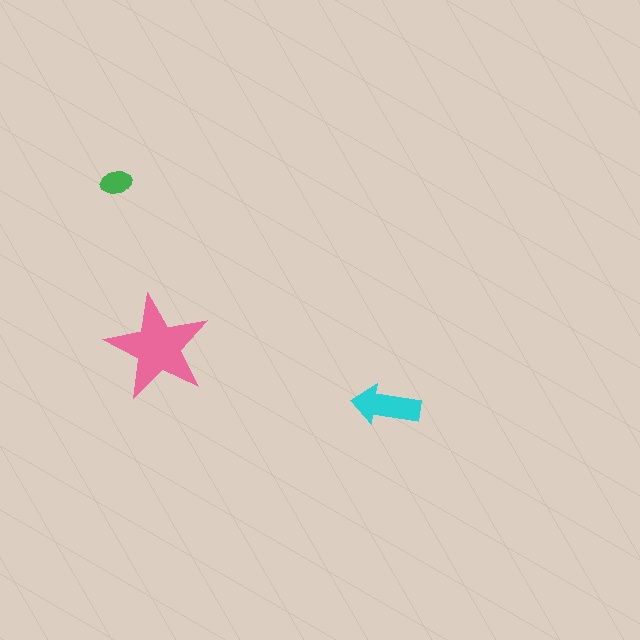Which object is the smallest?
The green ellipse.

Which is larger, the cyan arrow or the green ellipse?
The cyan arrow.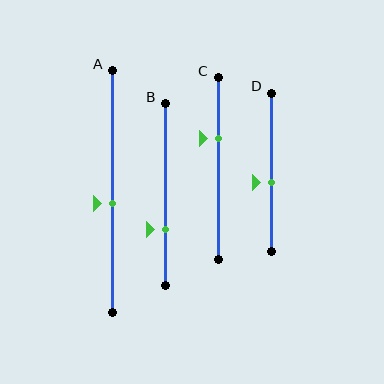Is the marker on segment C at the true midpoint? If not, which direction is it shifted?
No, the marker on segment C is shifted upward by about 17% of the segment length.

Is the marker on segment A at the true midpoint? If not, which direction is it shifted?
No, the marker on segment A is shifted downward by about 5% of the segment length.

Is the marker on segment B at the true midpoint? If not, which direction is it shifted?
No, the marker on segment B is shifted downward by about 19% of the segment length.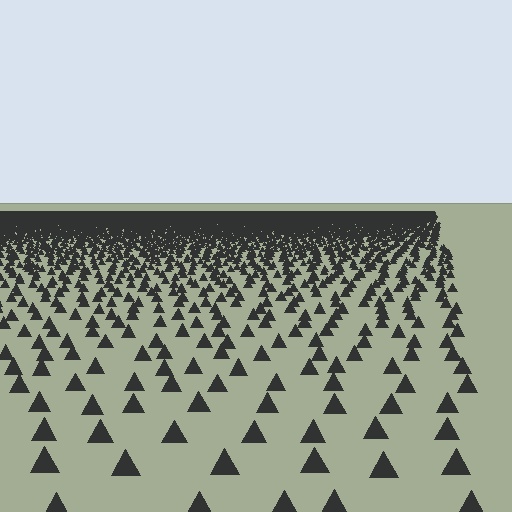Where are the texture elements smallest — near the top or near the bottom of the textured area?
Near the top.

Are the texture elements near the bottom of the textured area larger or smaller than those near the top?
Larger. Near the bottom, elements are closer to the viewer and appear at a bigger on-screen size.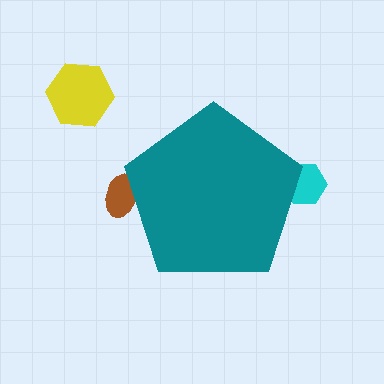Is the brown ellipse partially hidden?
Yes, the brown ellipse is partially hidden behind the teal pentagon.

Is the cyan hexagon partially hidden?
Yes, the cyan hexagon is partially hidden behind the teal pentagon.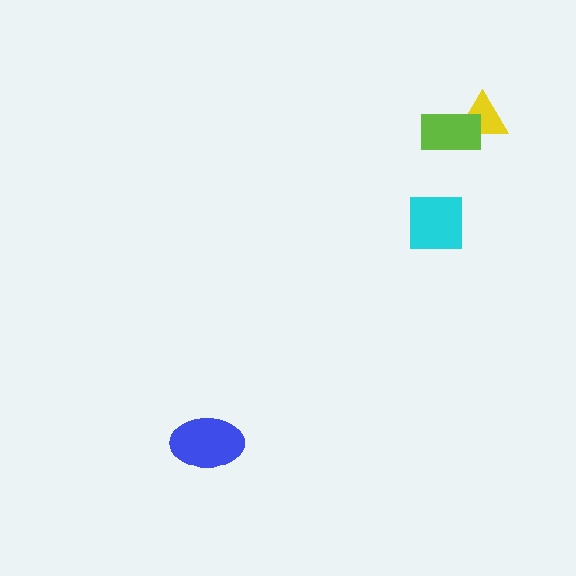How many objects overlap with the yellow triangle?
1 object overlaps with the yellow triangle.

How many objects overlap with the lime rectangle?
1 object overlaps with the lime rectangle.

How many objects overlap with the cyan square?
0 objects overlap with the cyan square.